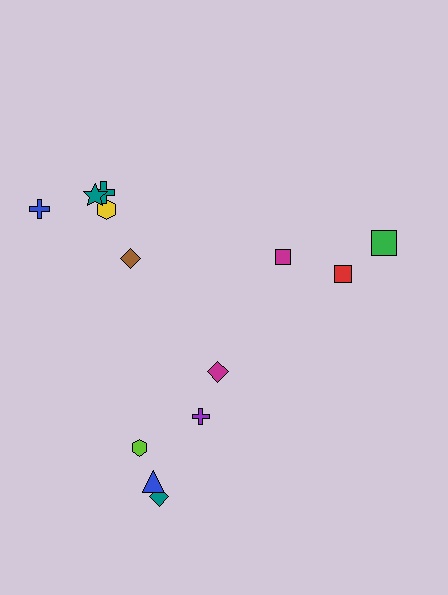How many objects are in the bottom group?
There are 5 objects.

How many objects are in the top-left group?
There are 5 objects.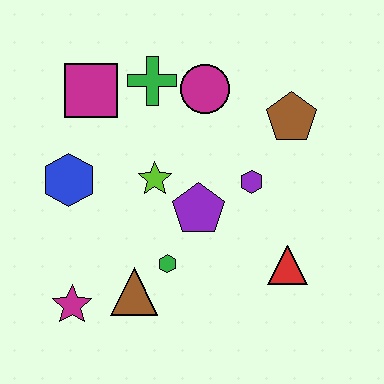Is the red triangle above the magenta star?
Yes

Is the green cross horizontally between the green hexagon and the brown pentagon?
No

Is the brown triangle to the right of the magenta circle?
No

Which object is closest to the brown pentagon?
The purple hexagon is closest to the brown pentagon.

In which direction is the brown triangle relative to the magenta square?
The brown triangle is below the magenta square.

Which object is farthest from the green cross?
The magenta star is farthest from the green cross.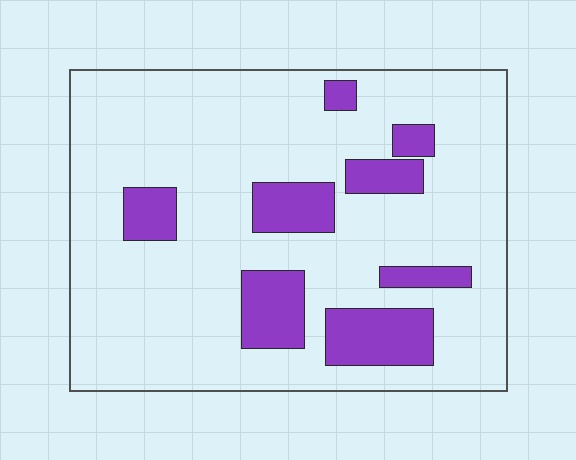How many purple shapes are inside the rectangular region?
8.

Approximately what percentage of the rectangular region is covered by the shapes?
Approximately 20%.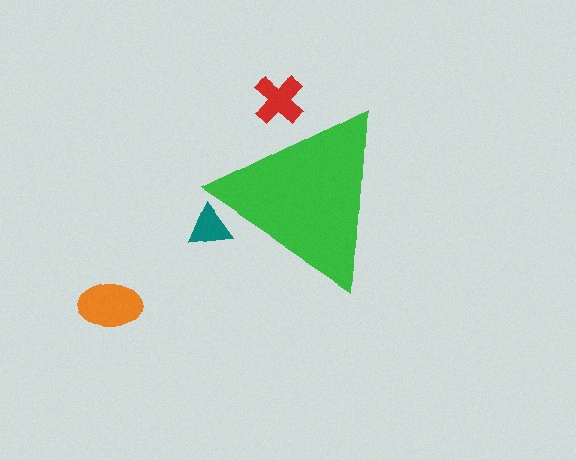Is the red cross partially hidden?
Yes, the red cross is partially hidden behind the green triangle.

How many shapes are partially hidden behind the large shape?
2 shapes are partially hidden.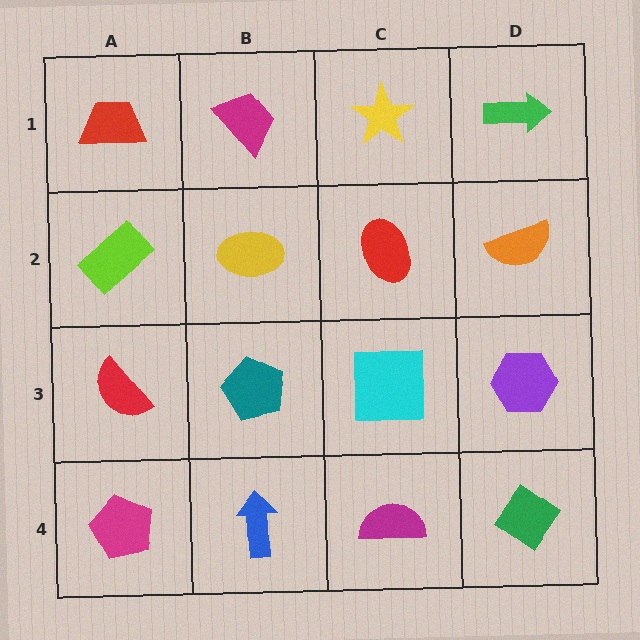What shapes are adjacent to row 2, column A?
A red trapezoid (row 1, column A), a red semicircle (row 3, column A), a yellow ellipse (row 2, column B).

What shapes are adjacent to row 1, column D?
An orange semicircle (row 2, column D), a yellow star (row 1, column C).